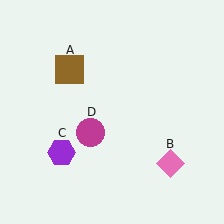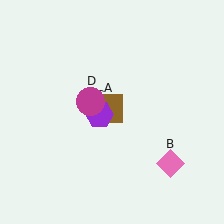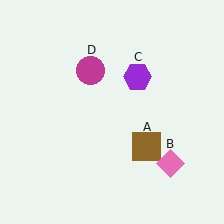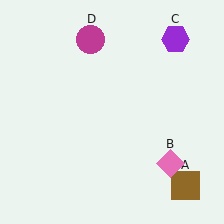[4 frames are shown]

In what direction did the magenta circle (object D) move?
The magenta circle (object D) moved up.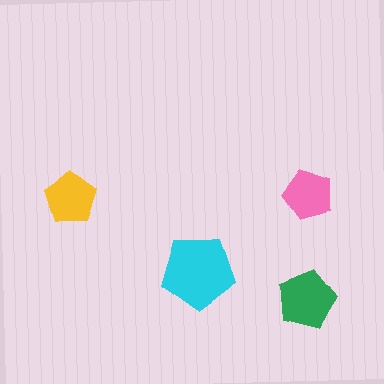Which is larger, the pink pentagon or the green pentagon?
The green one.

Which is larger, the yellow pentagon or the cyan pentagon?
The cyan one.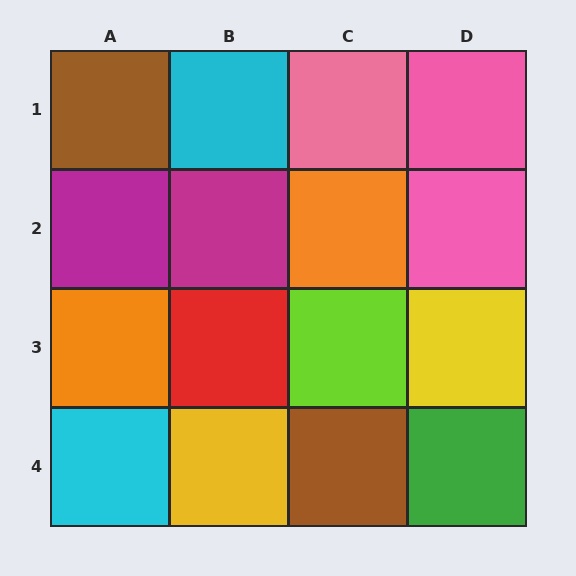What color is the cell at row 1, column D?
Pink.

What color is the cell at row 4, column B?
Yellow.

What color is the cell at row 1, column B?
Cyan.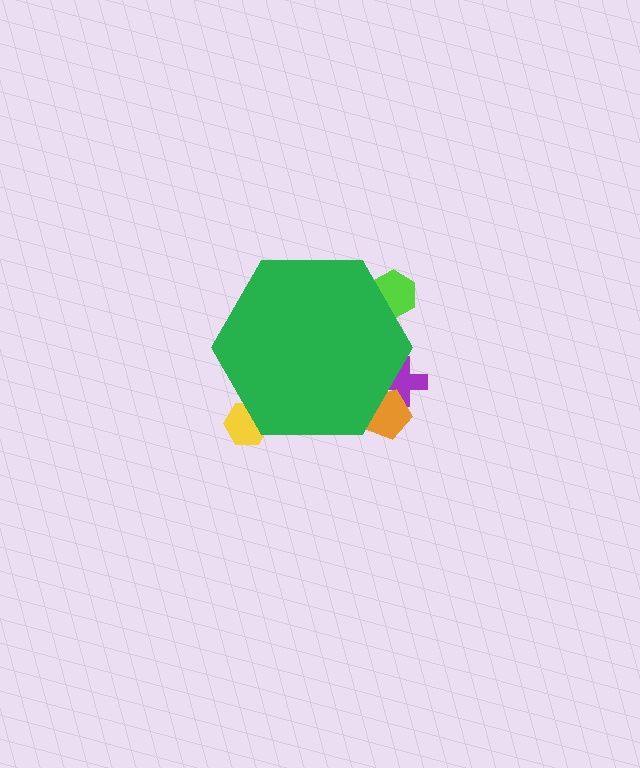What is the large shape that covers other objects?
A green hexagon.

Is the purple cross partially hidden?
Yes, the purple cross is partially hidden behind the green hexagon.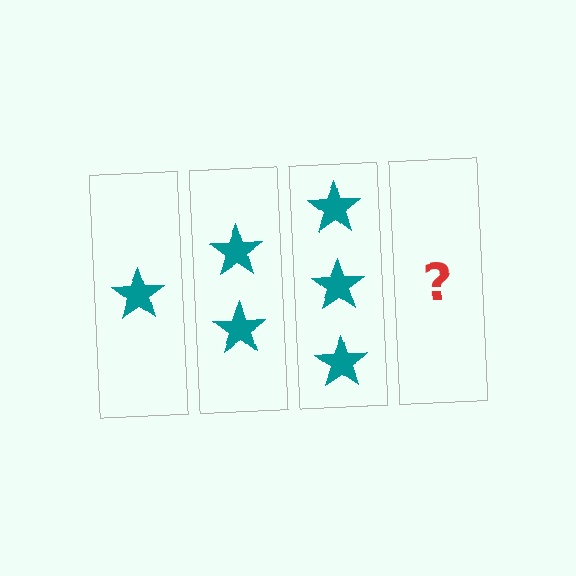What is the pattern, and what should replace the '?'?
The pattern is that each step adds one more star. The '?' should be 4 stars.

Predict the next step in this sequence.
The next step is 4 stars.